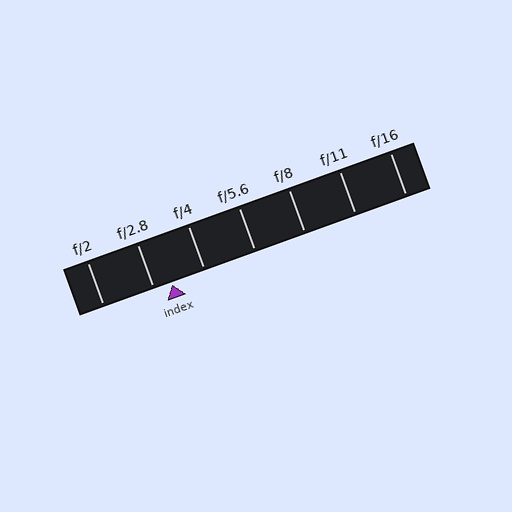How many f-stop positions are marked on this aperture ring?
There are 7 f-stop positions marked.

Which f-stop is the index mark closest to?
The index mark is closest to f/2.8.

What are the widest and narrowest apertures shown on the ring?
The widest aperture shown is f/2 and the narrowest is f/16.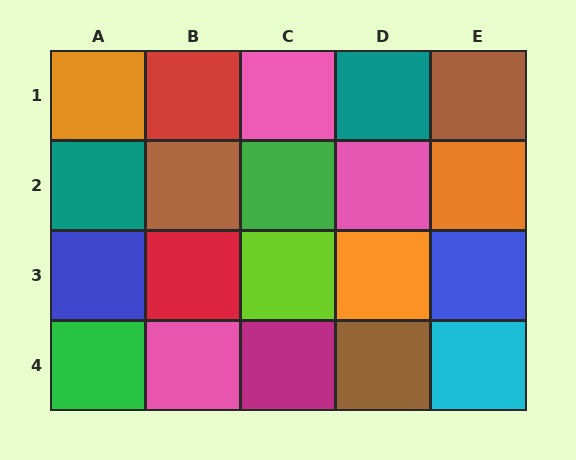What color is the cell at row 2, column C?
Green.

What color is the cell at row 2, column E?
Orange.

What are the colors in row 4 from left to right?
Green, pink, magenta, brown, cyan.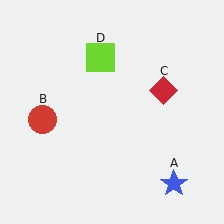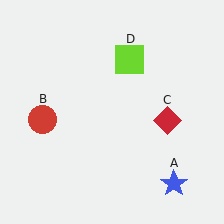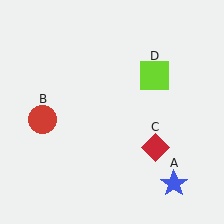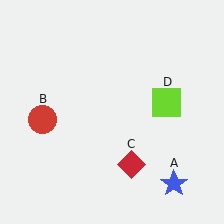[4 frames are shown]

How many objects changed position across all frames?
2 objects changed position: red diamond (object C), lime square (object D).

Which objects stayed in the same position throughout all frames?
Blue star (object A) and red circle (object B) remained stationary.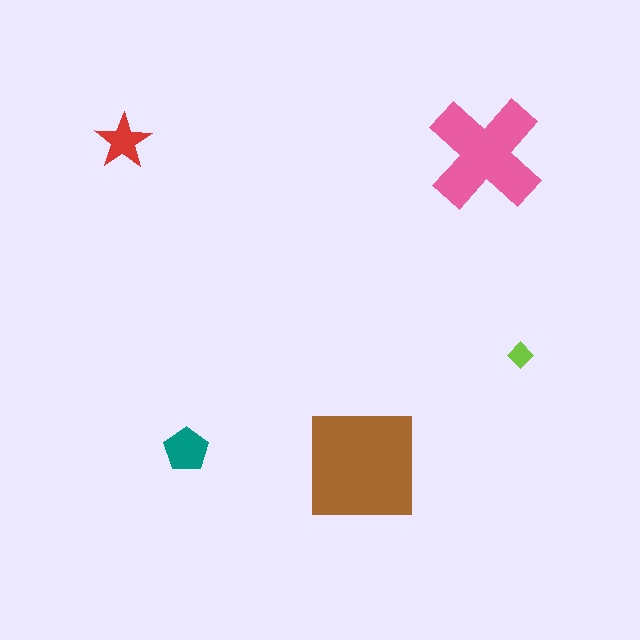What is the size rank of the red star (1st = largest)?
4th.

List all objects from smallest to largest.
The lime diamond, the red star, the teal pentagon, the pink cross, the brown square.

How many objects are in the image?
There are 5 objects in the image.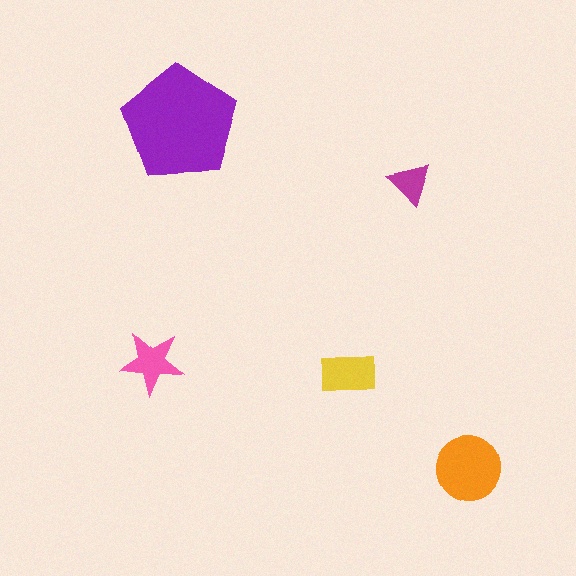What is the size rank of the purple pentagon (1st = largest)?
1st.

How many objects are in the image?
There are 5 objects in the image.